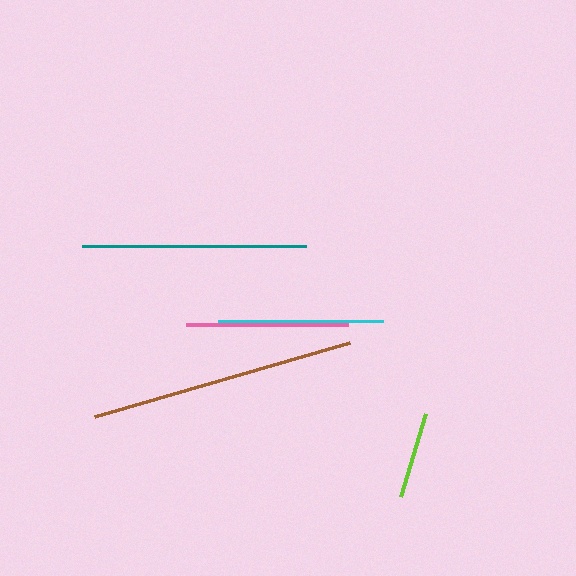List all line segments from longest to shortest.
From longest to shortest: brown, teal, cyan, pink, lime.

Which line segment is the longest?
The brown line is the longest at approximately 266 pixels.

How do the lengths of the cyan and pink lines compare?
The cyan and pink lines are approximately the same length.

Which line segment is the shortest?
The lime line is the shortest at approximately 87 pixels.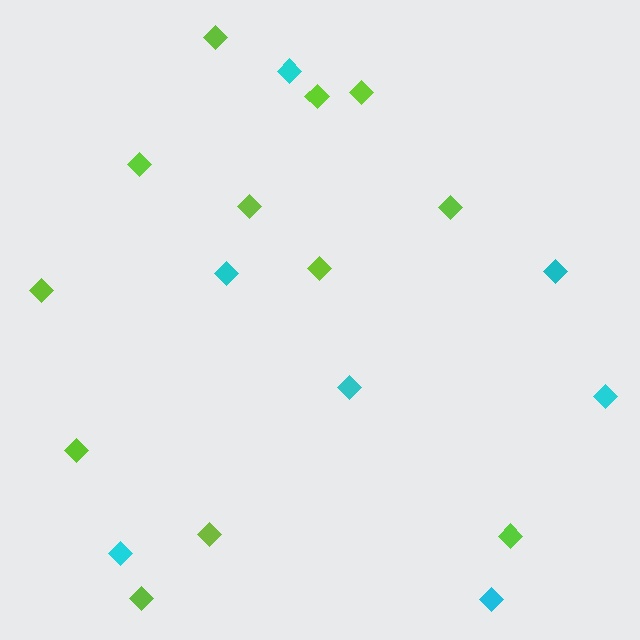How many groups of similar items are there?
There are 2 groups: one group of lime diamonds (12) and one group of cyan diamonds (7).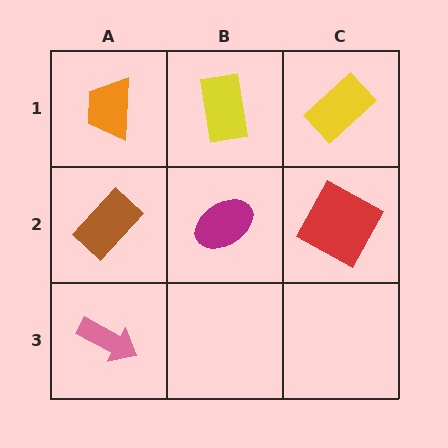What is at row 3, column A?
A pink arrow.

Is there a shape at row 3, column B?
No, that cell is empty.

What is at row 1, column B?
A yellow rectangle.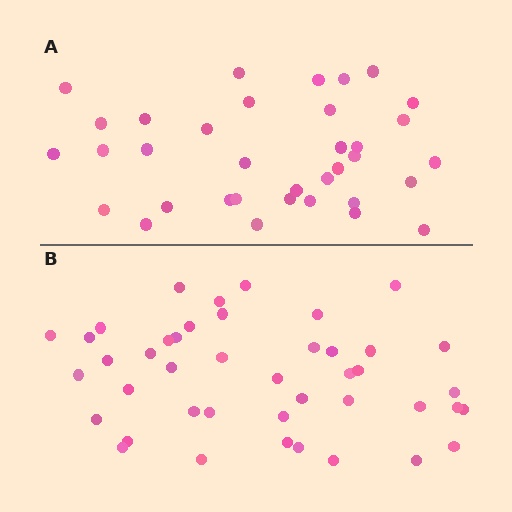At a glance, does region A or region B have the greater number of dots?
Region B (the bottom region) has more dots.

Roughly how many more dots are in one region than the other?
Region B has roughly 8 or so more dots than region A.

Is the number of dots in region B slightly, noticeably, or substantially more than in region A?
Region B has only slightly more — the two regions are fairly close. The ratio is roughly 1.2 to 1.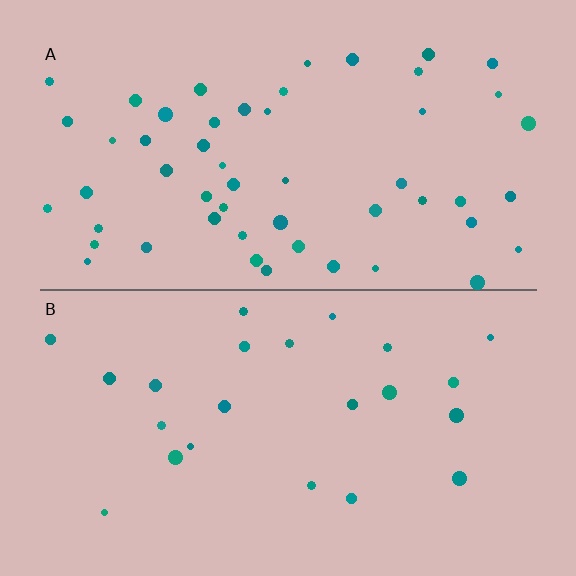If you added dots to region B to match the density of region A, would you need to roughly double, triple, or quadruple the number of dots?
Approximately double.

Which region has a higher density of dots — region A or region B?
A (the top).